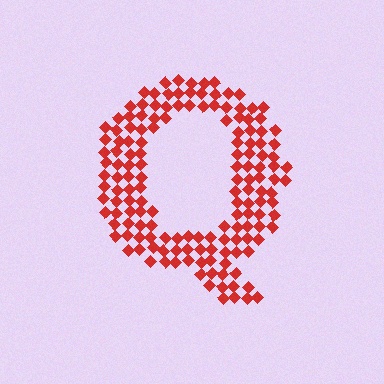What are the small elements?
The small elements are diamonds.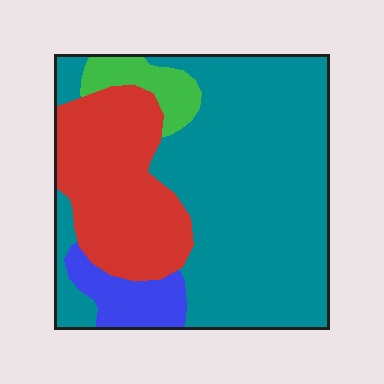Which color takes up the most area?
Teal, at roughly 60%.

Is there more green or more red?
Red.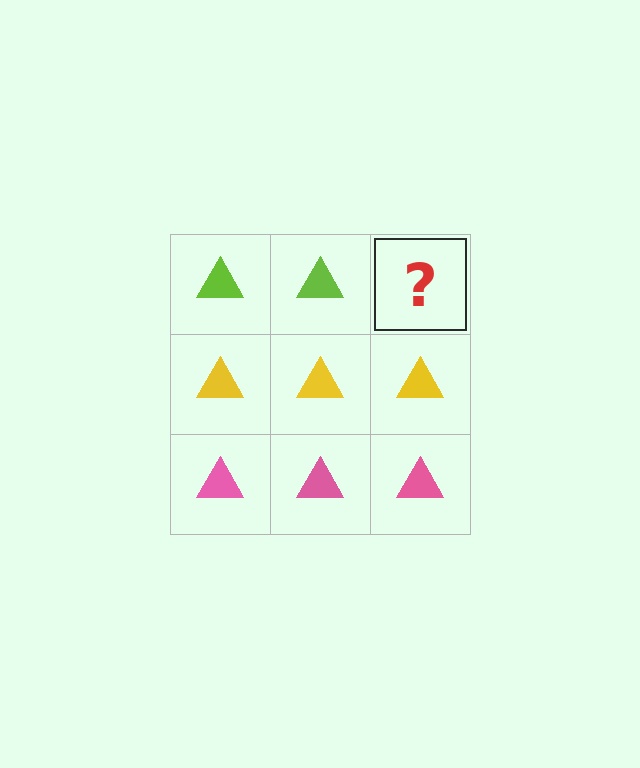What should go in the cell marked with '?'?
The missing cell should contain a lime triangle.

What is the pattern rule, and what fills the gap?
The rule is that each row has a consistent color. The gap should be filled with a lime triangle.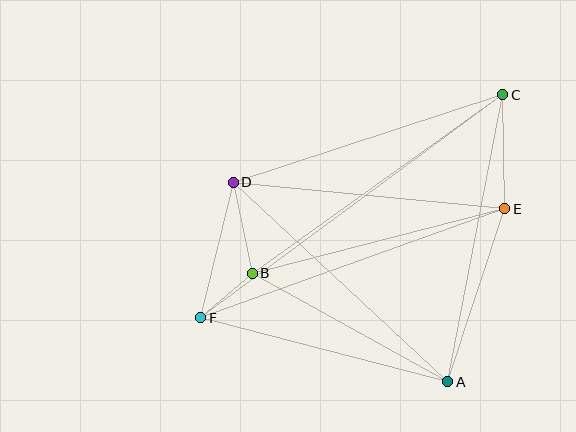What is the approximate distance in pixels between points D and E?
The distance between D and E is approximately 273 pixels.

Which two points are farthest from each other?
Points C and F are farthest from each other.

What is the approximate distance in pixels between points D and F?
The distance between D and F is approximately 139 pixels.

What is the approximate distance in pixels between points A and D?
The distance between A and D is approximately 293 pixels.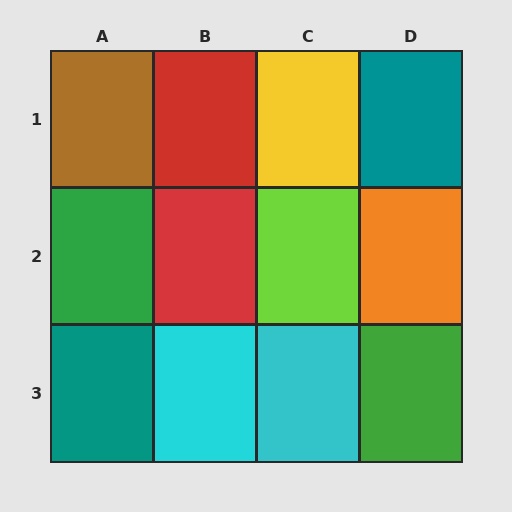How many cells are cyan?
2 cells are cyan.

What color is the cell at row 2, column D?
Orange.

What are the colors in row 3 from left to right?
Teal, cyan, cyan, green.